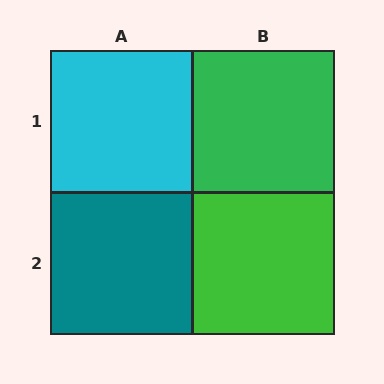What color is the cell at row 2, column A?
Teal.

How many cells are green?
2 cells are green.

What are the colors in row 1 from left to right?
Cyan, green.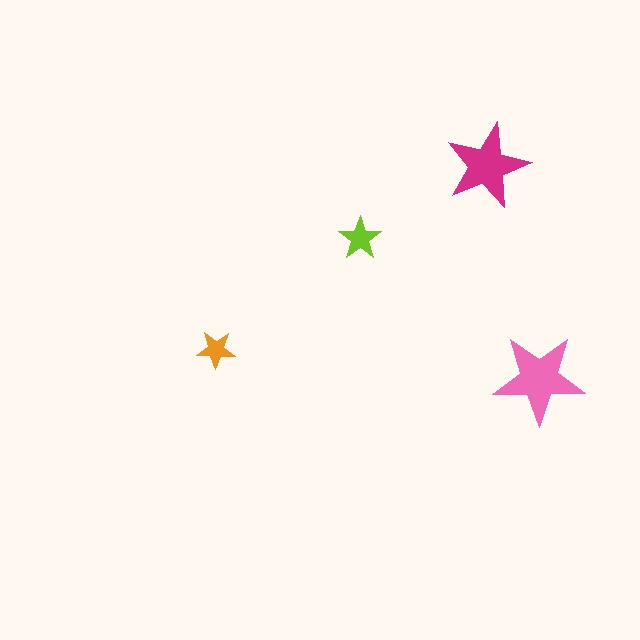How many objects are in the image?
There are 4 objects in the image.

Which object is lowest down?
The pink star is bottommost.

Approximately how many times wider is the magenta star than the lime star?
About 2 times wider.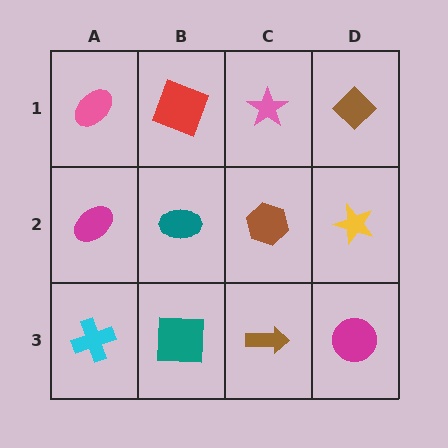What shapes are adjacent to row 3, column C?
A brown hexagon (row 2, column C), a teal square (row 3, column B), a magenta circle (row 3, column D).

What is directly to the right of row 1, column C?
A brown diamond.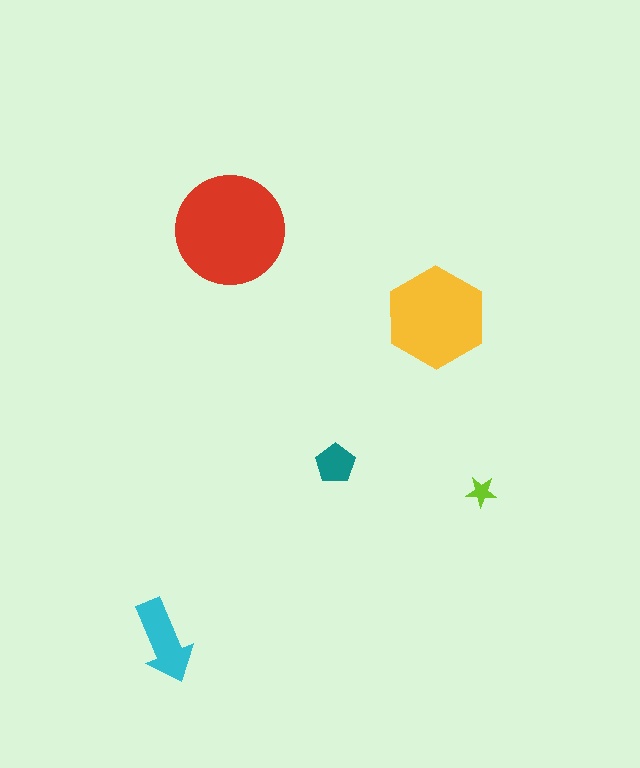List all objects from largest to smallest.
The red circle, the yellow hexagon, the cyan arrow, the teal pentagon, the lime star.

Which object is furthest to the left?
The cyan arrow is leftmost.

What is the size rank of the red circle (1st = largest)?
1st.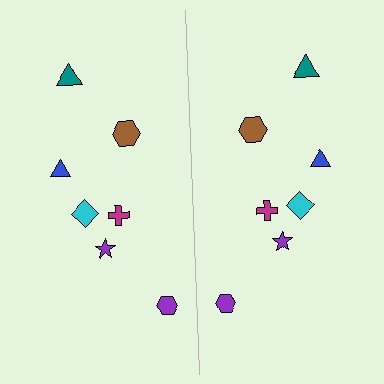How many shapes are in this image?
There are 14 shapes in this image.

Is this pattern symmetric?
Yes, this pattern has bilateral (reflection) symmetry.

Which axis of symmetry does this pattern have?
The pattern has a vertical axis of symmetry running through the center of the image.